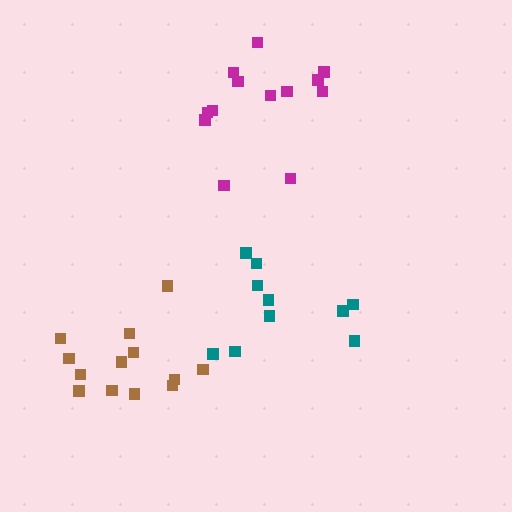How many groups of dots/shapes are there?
There are 3 groups.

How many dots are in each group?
Group 1: 13 dots, Group 2: 13 dots, Group 3: 10 dots (36 total).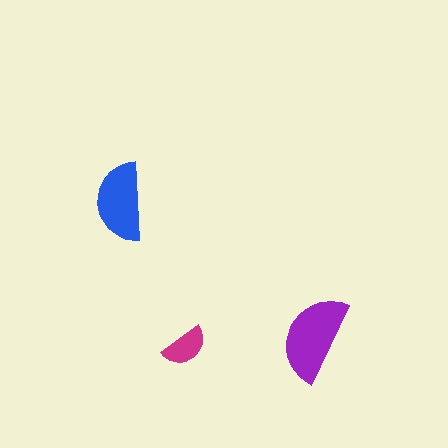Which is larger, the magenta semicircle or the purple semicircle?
The purple one.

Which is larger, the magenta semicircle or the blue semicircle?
The blue one.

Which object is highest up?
The blue semicircle is topmost.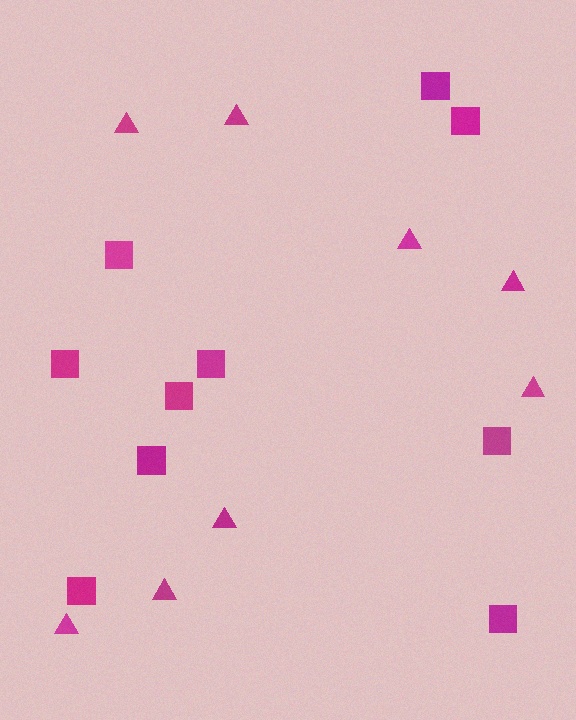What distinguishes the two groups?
There are 2 groups: one group of squares (10) and one group of triangles (8).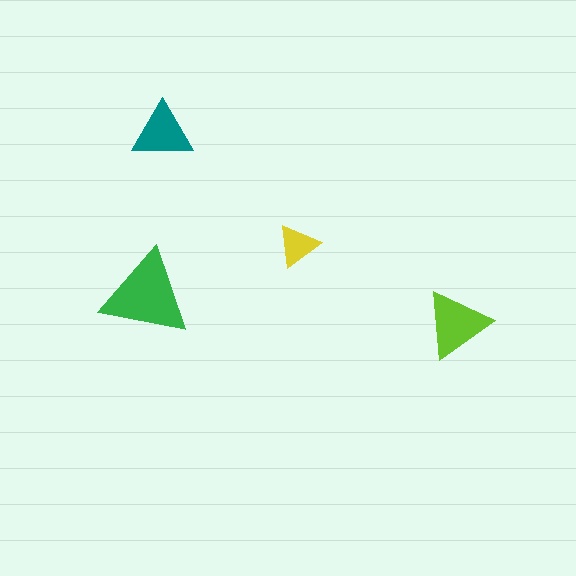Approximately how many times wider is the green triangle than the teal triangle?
About 1.5 times wider.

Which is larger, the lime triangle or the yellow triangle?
The lime one.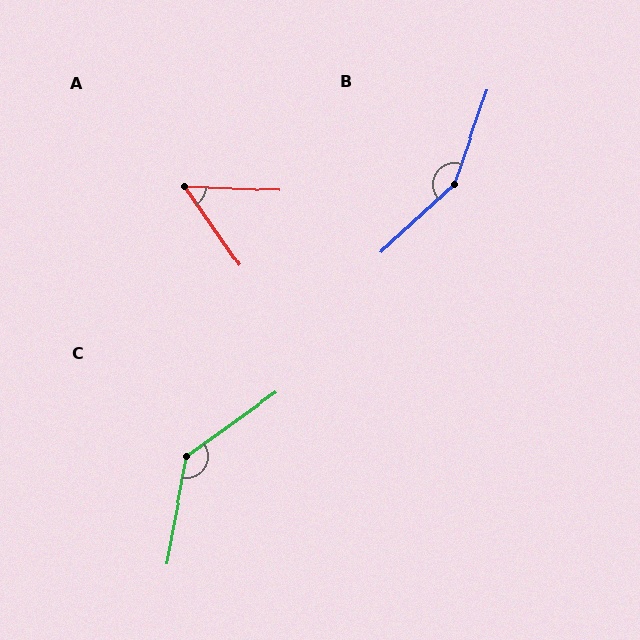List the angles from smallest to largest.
A (53°), C (136°), B (152°).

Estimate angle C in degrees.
Approximately 136 degrees.